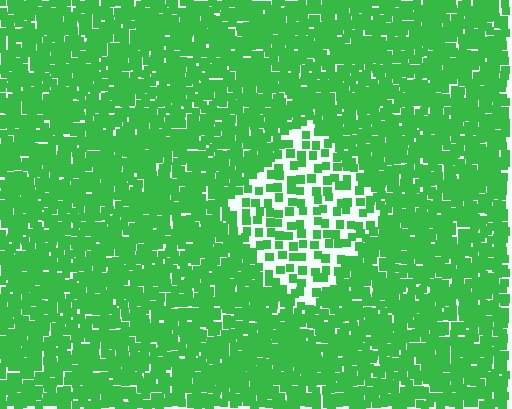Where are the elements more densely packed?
The elements are more densely packed outside the diamond boundary.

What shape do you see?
I see a diamond.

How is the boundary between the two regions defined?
The boundary is defined by a change in element density (approximately 2.6x ratio). All elements are the same color, size, and shape.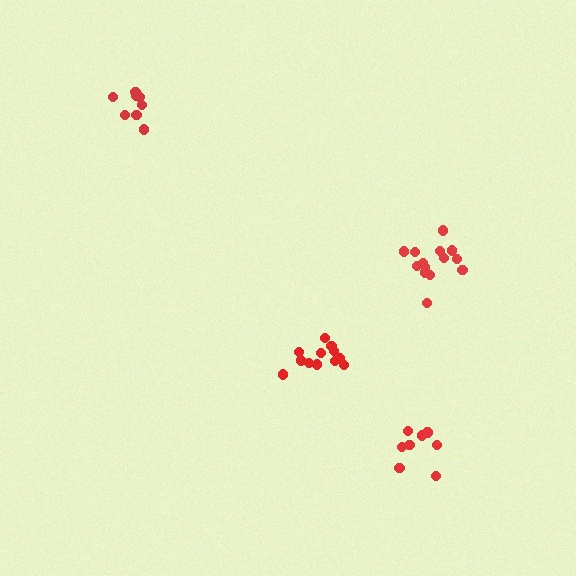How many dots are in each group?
Group 1: 12 dots, Group 2: 8 dots, Group 3: 9 dots, Group 4: 14 dots (43 total).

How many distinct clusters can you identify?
There are 4 distinct clusters.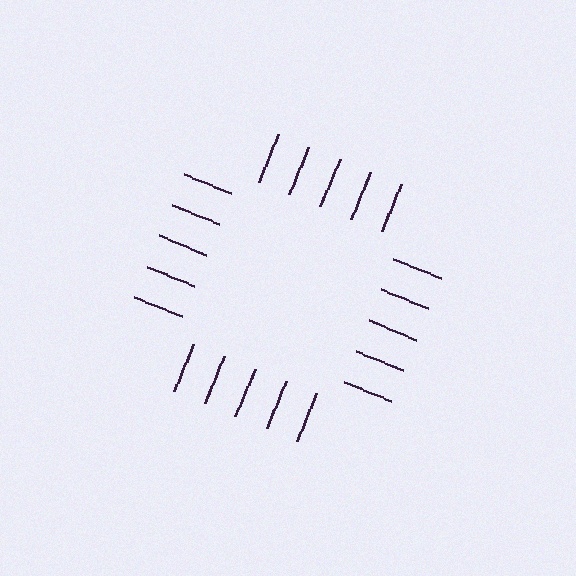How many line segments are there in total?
20 — 5 along each of the 4 edges.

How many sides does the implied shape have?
4 sides — the line-ends trace a square.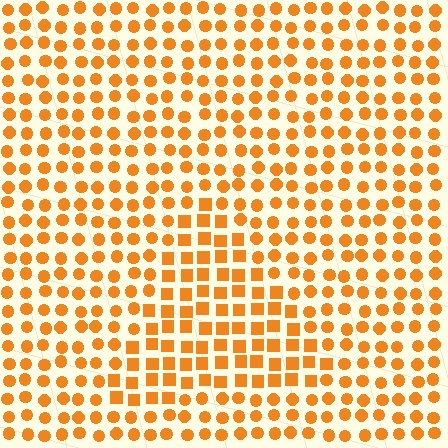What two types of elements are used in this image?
The image uses squares inside the triangle region and circles outside it.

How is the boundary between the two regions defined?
The boundary is defined by a change in element shape: squares inside vs. circles outside. All elements share the same color and spacing.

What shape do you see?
I see a triangle.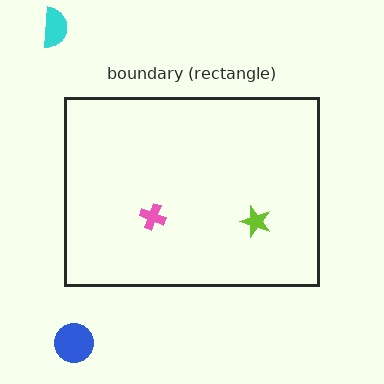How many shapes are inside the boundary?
2 inside, 2 outside.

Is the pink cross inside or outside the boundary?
Inside.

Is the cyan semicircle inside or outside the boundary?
Outside.